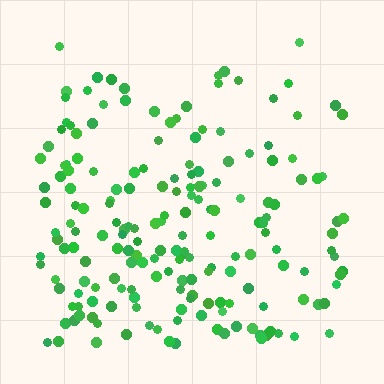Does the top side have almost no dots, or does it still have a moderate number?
Still a moderate number, just noticeably fewer than the bottom.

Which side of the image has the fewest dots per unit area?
The top.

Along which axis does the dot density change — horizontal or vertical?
Vertical.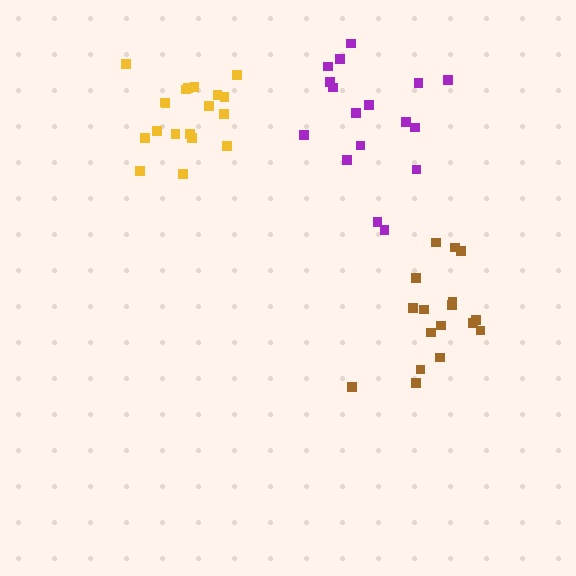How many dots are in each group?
Group 1: 19 dots, Group 2: 17 dots, Group 3: 17 dots (53 total).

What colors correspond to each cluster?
The clusters are colored: yellow, brown, purple.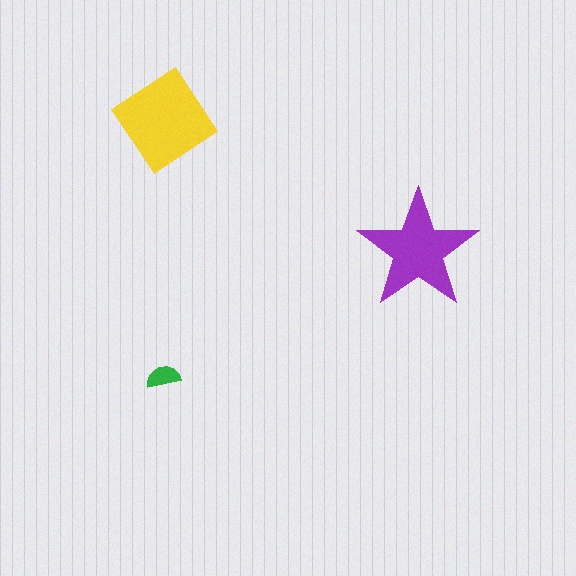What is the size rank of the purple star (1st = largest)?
2nd.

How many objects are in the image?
There are 3 objects in the image.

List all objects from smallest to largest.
The green semicircle, the purple star, the yellow diamond.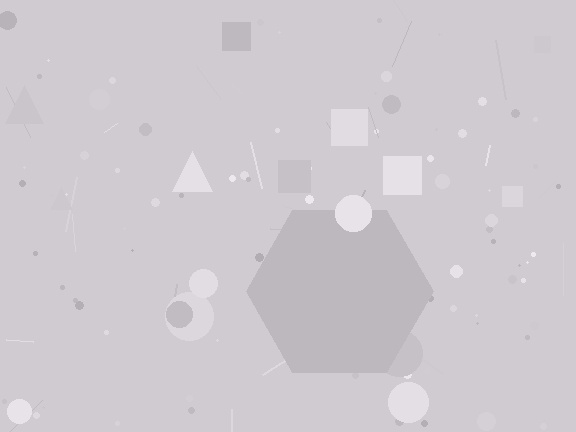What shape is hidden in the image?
A hexagon is hidden in the image.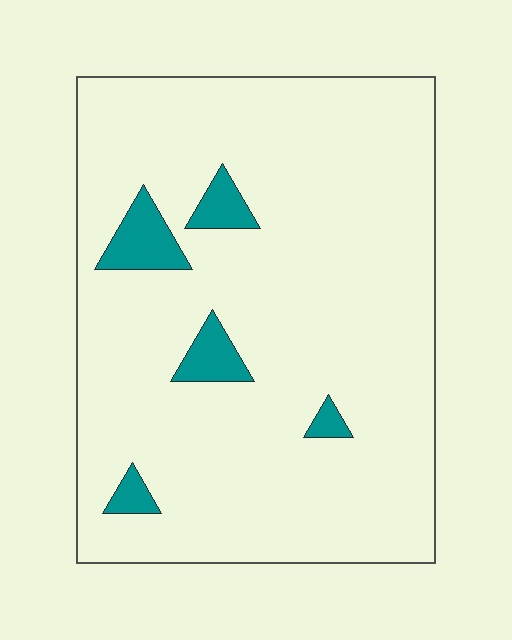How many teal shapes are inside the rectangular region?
5.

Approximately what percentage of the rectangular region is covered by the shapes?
Approximately 5%.